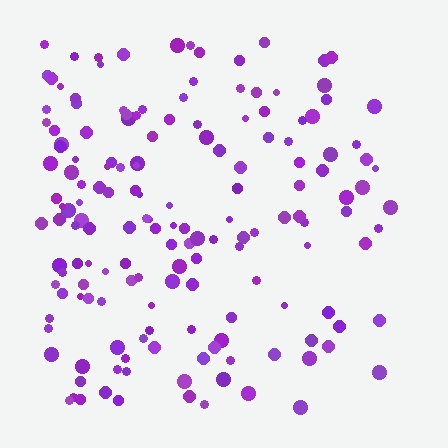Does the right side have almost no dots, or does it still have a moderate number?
Still a moderate number, just noticeably fewer than the left.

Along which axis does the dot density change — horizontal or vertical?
Horizontal.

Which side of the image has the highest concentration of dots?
The left.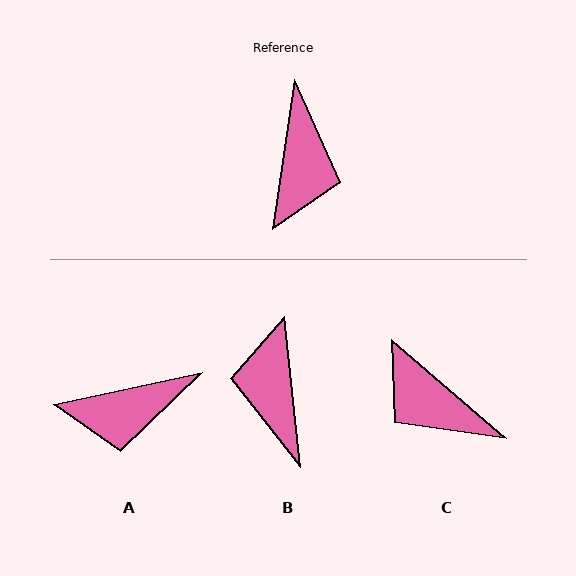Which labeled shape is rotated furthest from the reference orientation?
B, about 166 degrees away.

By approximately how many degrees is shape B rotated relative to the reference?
Approximately 166 degrees clockwise.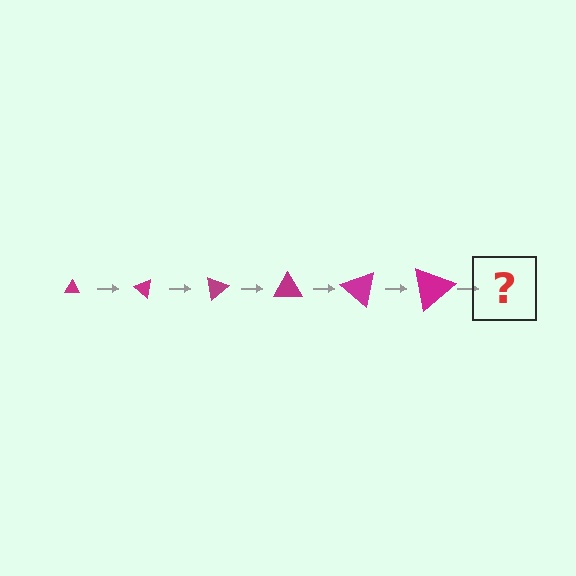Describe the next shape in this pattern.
It should be a triangle, larger than the previous one and rotated 240 degrees from the start.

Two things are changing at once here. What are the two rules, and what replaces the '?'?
The two rules are that the triangle grows larger each step and it rotates 40 degrees each step. The '?' should be a triangle, larger than the previous one and rotated 240 degrees from the start.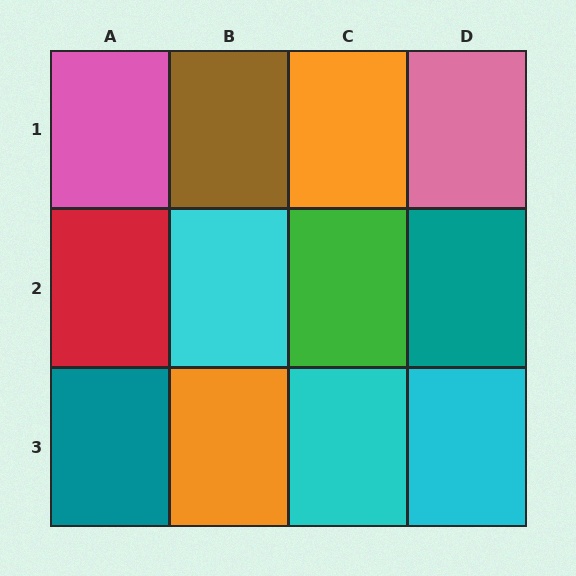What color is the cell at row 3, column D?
Cyan.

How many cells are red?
1 cell is red.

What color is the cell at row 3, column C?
Cyan.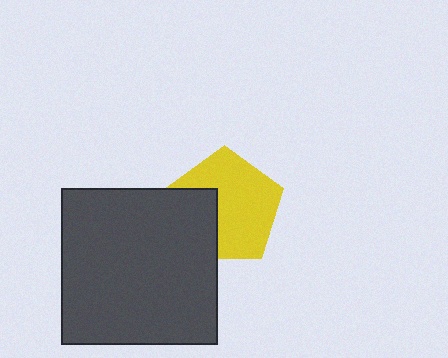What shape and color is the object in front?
The object in front is a dark gray square.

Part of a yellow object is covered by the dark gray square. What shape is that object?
It is a pentagon.